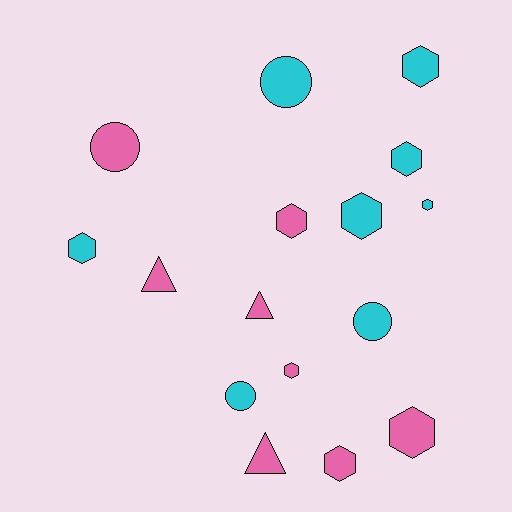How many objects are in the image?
There are 16 objects.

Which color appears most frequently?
Cyan, with 8 objects.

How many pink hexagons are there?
There are 4 pink hexagons.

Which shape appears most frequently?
Hexagon, with 9 objects.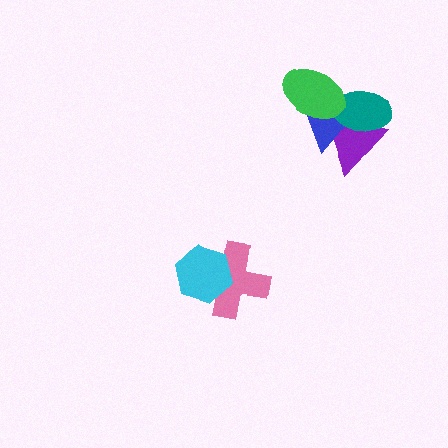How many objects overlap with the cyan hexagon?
1 object overlaps with the cyan hexagon.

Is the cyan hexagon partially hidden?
No, no other shape covers it.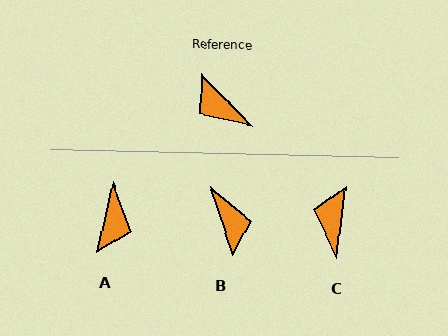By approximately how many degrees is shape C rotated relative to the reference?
Approximately 52 degrees clockwise.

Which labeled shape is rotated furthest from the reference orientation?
B, about 154 degrees away.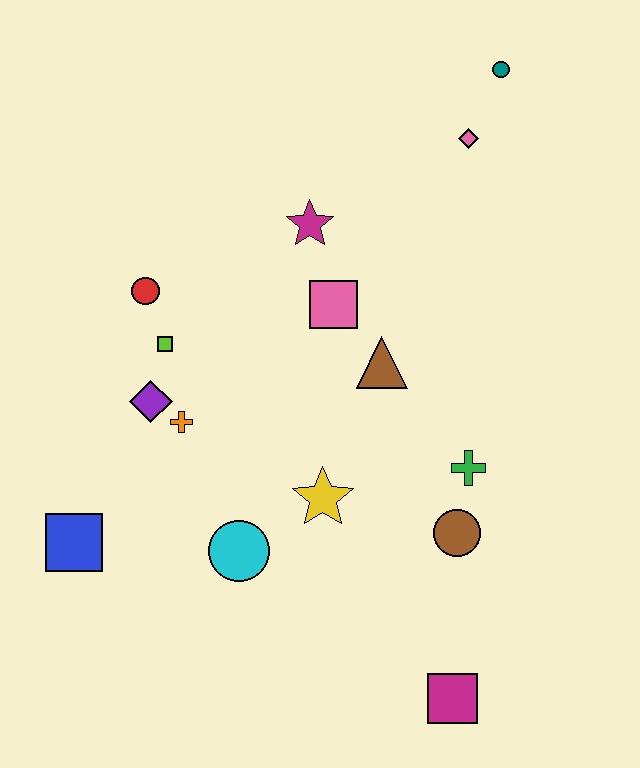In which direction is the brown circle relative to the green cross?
The brown circle is below the green cross.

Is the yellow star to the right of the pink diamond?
No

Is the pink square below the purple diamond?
No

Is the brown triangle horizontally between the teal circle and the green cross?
No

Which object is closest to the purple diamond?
The orange cross is closest to the purple diamond.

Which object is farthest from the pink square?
The magenta square is farthest from the pink square.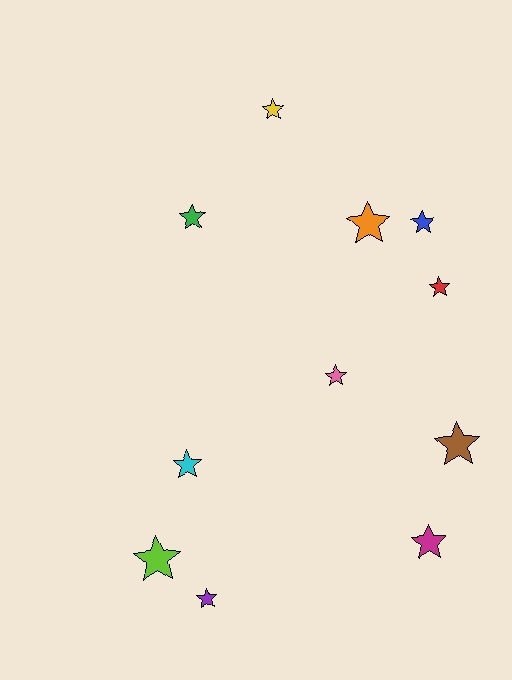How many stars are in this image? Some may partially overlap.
There are 11 stars.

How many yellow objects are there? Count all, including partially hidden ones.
There is 1 yellow object.